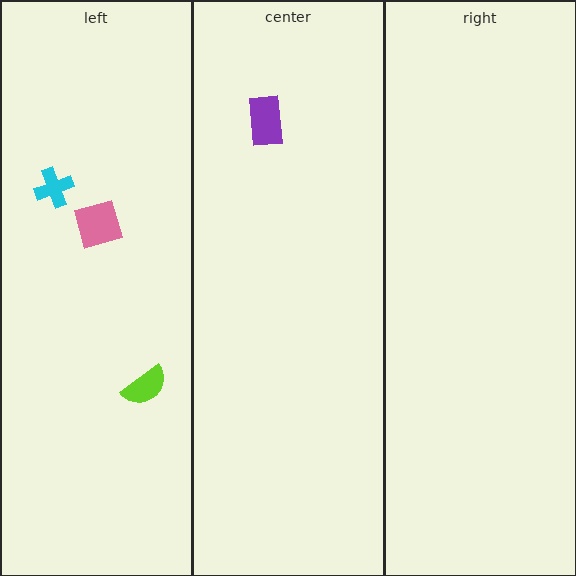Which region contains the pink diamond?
The left region.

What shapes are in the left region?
The lime semicircle, the pink diamond, the cyan cross.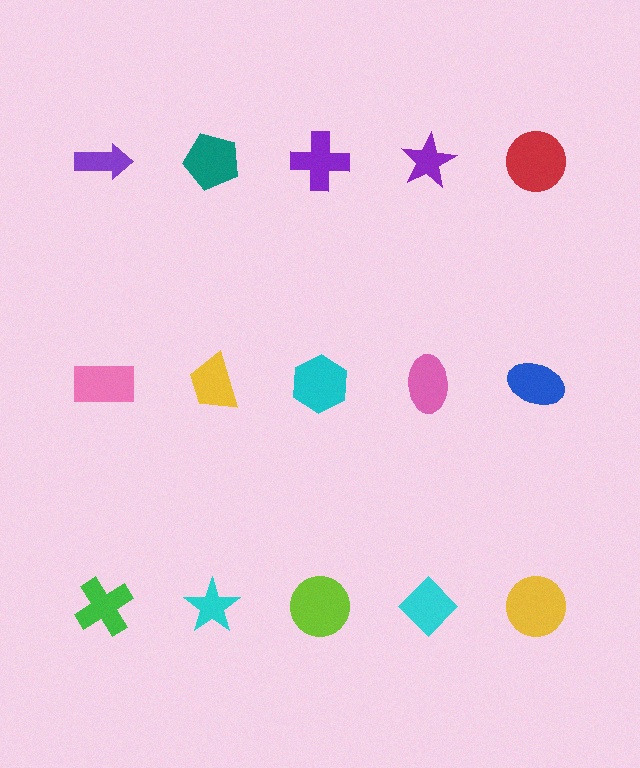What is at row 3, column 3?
A lime circle.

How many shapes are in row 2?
5 shapes.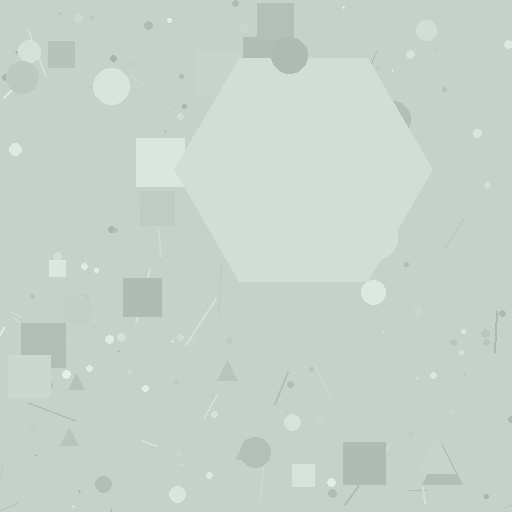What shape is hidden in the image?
A hexagon is hidden in the image.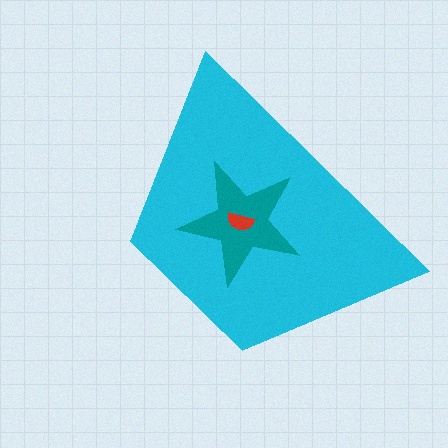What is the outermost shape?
The cyan trapezoid.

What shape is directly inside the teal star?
The red semicircle.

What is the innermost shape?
The red semicircle.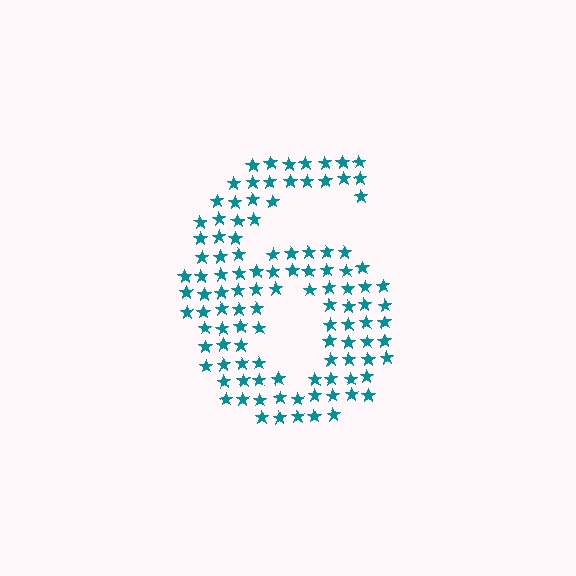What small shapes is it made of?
It is made of small stars.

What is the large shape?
The large shape is the digit 6.